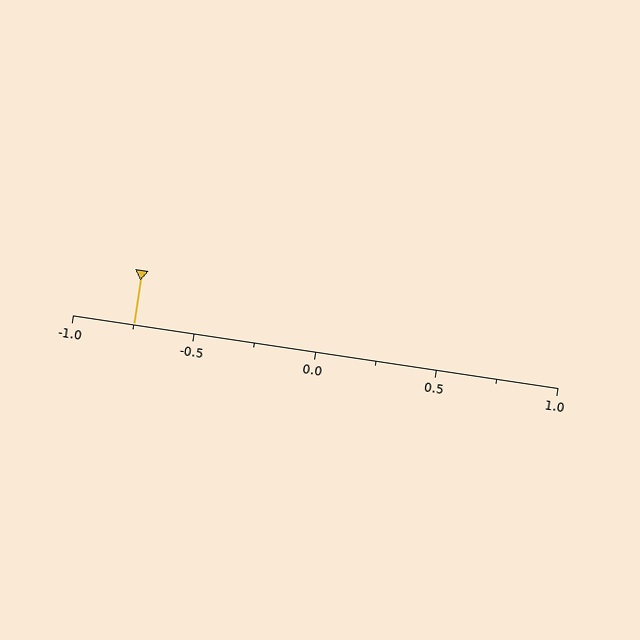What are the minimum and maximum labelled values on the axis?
The axis runs from -1.0 to 1.0.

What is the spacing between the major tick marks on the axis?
The major ticks are spaced 0.5 apart.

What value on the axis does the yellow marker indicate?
The marker indicates approximately -0.75.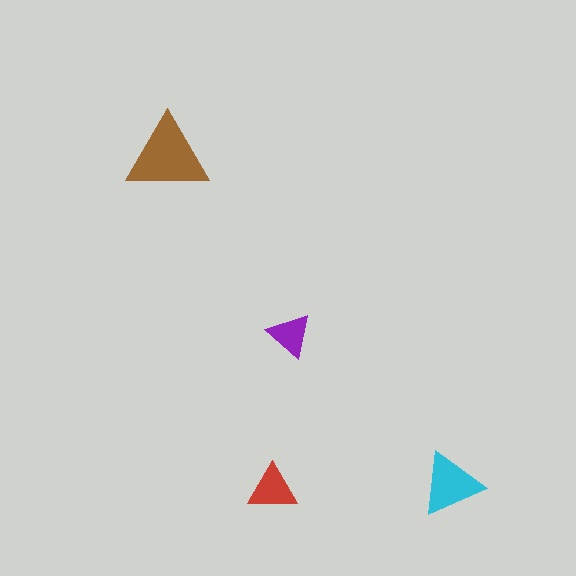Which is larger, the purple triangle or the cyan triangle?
The cyan one.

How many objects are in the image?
There are 4 objects in the image.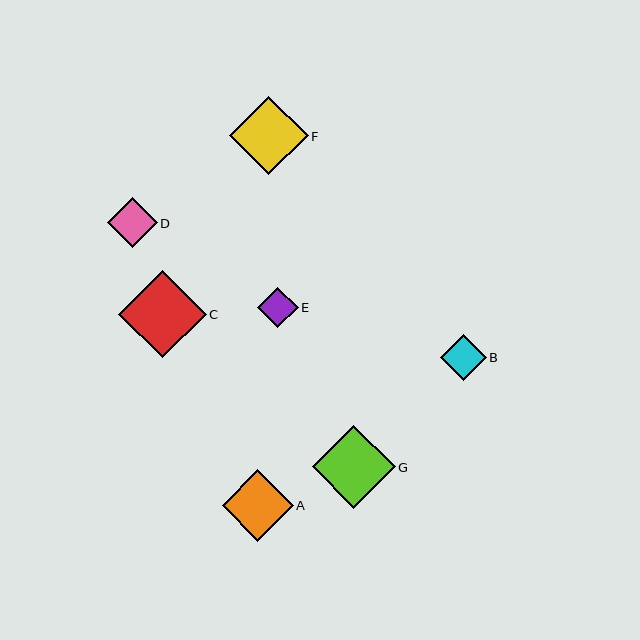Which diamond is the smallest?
Diamond E is the smallest with a size of approximately 41 pixels.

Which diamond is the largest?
Diamond C is the largest with a size of approximately 88 pixels.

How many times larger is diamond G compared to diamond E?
Diamond G is approximately 2.0 times the size of diamond E.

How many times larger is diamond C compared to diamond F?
Diamond C is approximately 1.1 times the size of diamond F.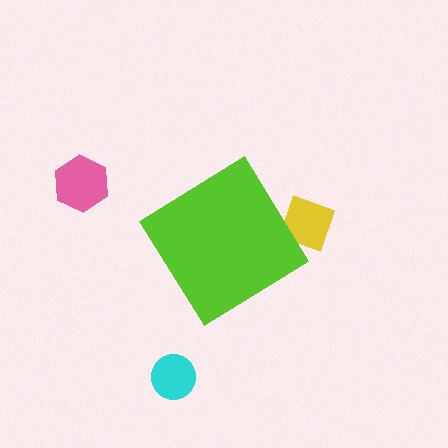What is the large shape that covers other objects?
A lime diamond.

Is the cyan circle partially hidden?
No, the cyan circle is fully visible.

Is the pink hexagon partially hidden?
No, the pink hexagon is fully visible.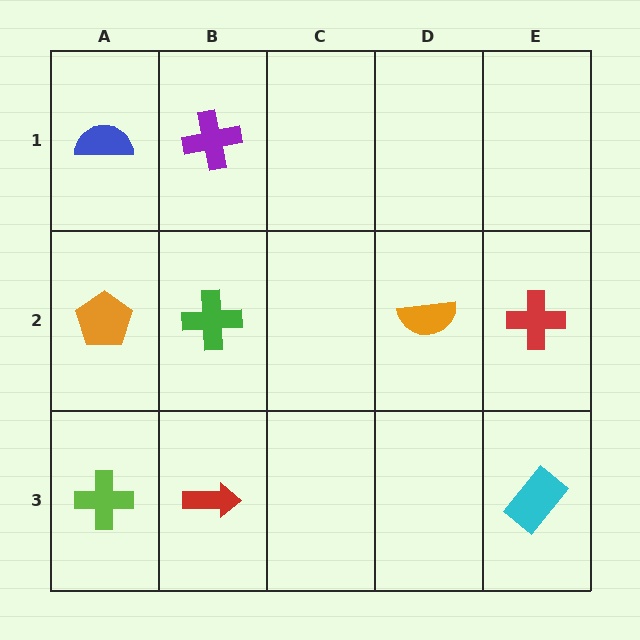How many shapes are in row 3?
3 shapes.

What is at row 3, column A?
A lime cross.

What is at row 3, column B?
A red arrow.